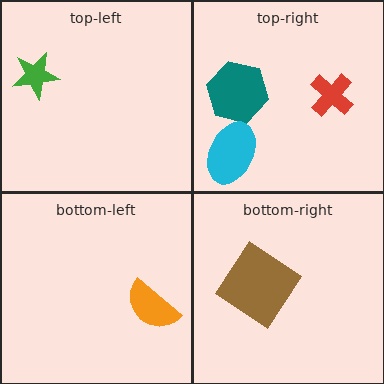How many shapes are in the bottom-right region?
1.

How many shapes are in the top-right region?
3.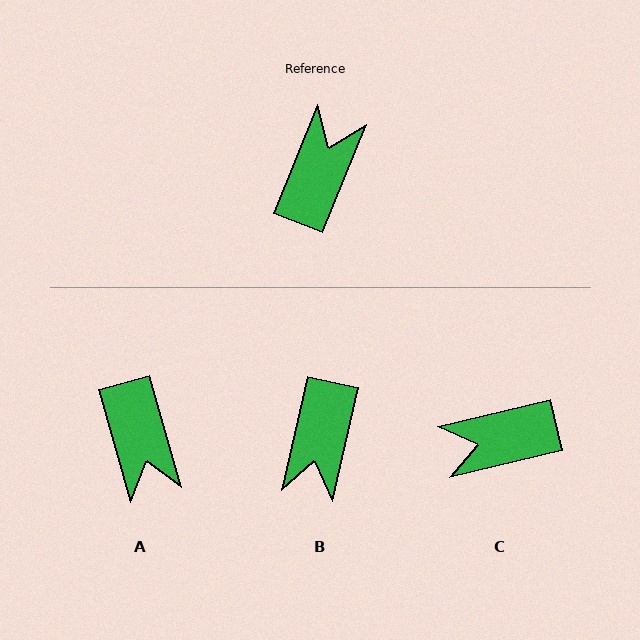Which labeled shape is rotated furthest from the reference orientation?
B, about 171 degrees away.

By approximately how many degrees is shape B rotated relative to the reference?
Approximately 171 degrees clockwise.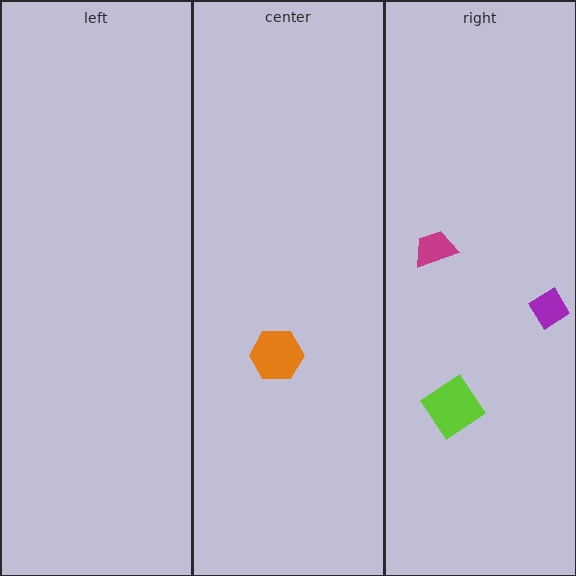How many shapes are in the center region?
1.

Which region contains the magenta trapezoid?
The right region.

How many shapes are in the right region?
3.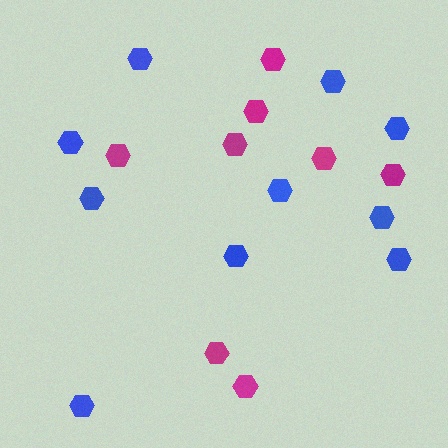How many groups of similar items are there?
There are 2 groups: one group of blue hexagons (10) and one group of magenta hexagons (8).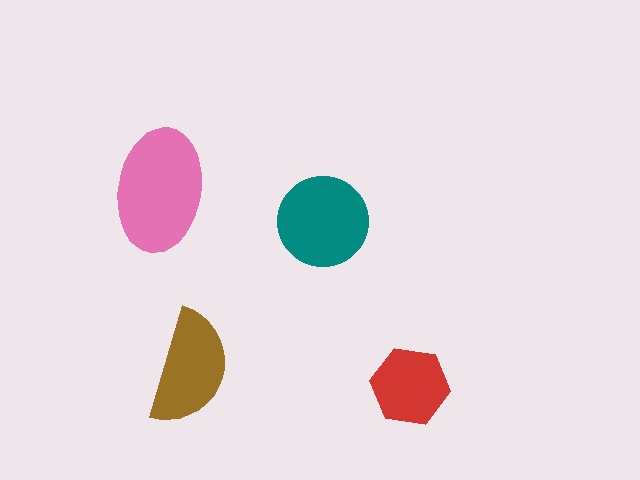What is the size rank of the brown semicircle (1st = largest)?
3rd.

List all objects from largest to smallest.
The pink ellipse, the teal circle, the brown semicircle, the red hexagon.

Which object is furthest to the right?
The red hexagon is rightmost.